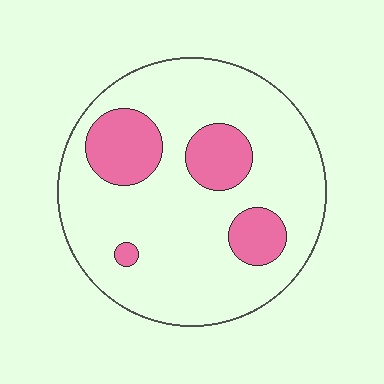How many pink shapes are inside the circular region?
4.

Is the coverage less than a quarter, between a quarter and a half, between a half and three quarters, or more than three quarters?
Less than a quarter.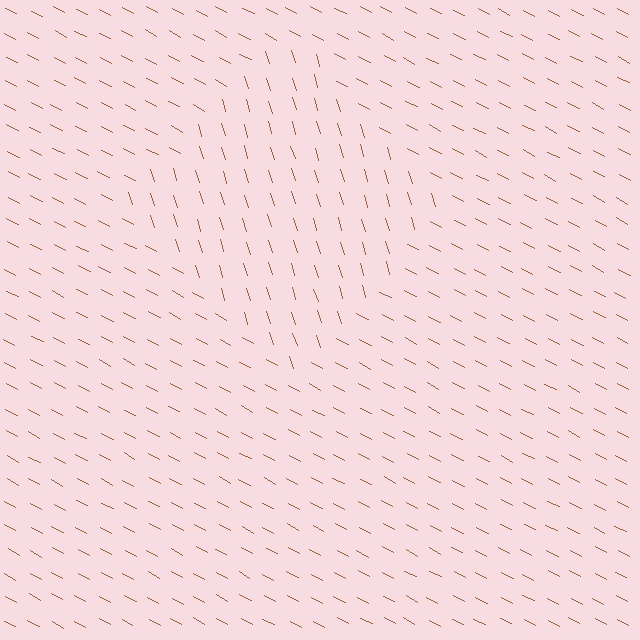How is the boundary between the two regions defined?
The boundary is defined purely by a change in line orientation (approximately 45 degrees difference). All lines are the same color and thickness.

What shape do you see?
I see a diamond.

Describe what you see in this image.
The image is filled with small brown line segments. A diamond region in the image has lines oriented differently from the surrounding lines, creating a visible texture boundary.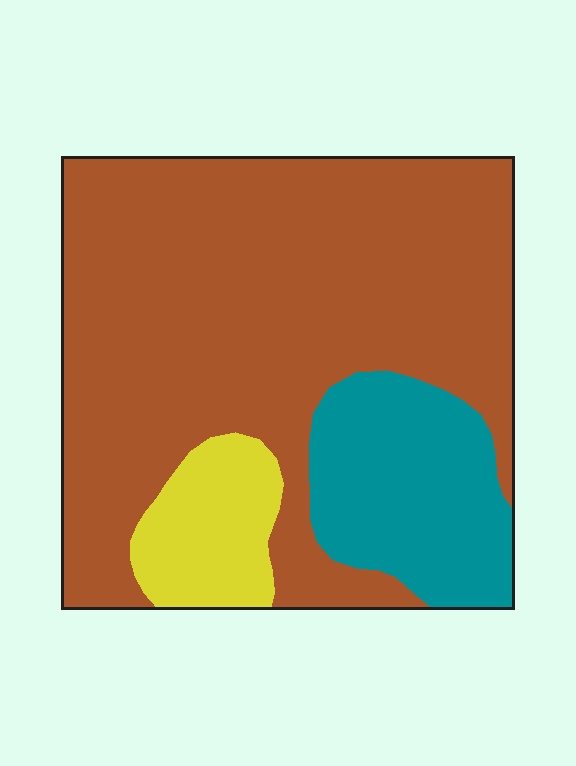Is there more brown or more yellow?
Brown.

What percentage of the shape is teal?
Teal covers 19% of the shape.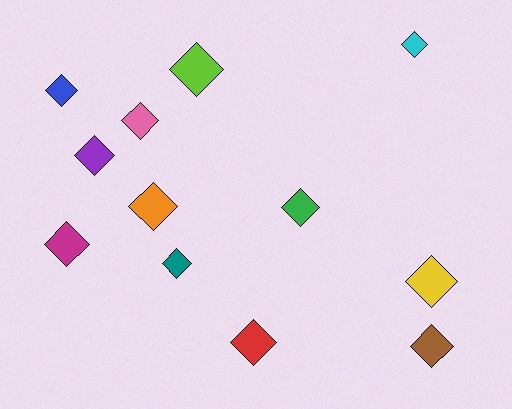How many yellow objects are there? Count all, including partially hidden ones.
There is 1 yellow object.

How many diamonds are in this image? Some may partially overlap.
There are 12 diamonds.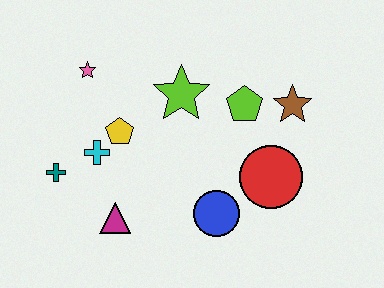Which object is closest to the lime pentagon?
The brown star is closest to the lime pentagon.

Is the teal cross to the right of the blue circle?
No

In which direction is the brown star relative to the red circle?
The brown star is above the red circle.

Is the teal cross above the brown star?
No